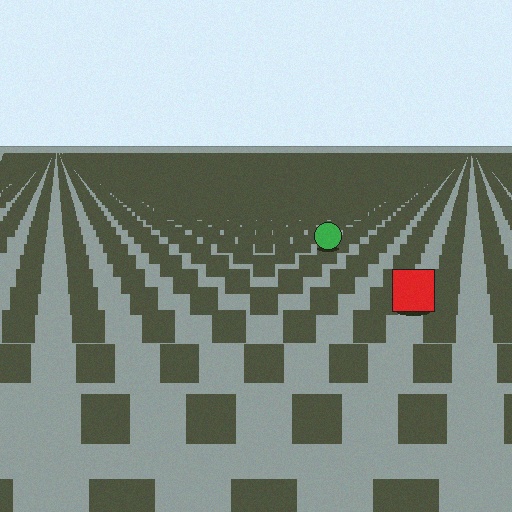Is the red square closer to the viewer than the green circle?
Yes. The red square is closer — you can tell from the texture gradient: the ground texture is coarser near it.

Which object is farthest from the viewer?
The green circle is farthest from the viewer. It appears smaller and the ground texture around it is denser.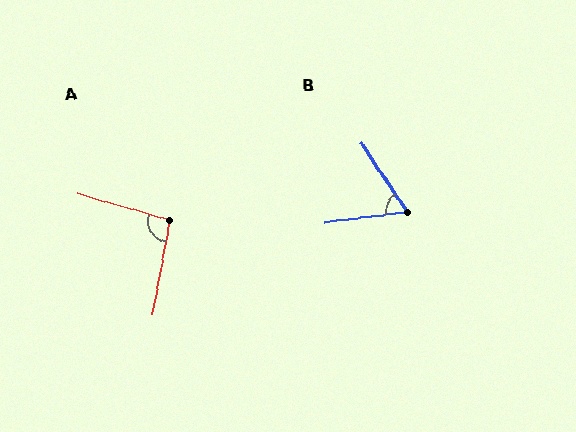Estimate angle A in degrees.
Approximately 96 degrees.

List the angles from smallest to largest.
B (64°), A (96°).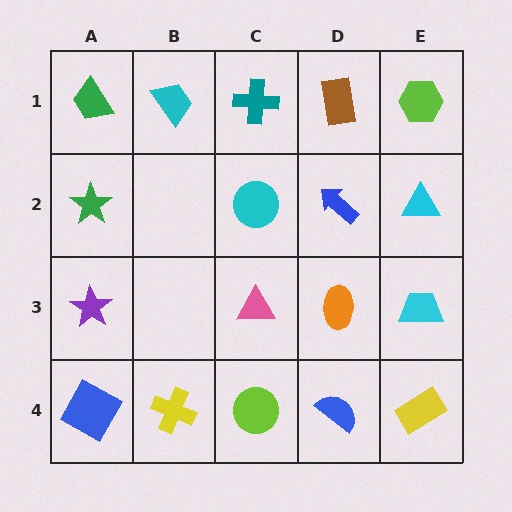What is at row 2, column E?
A cyan triangle.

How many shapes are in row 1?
5 shapes.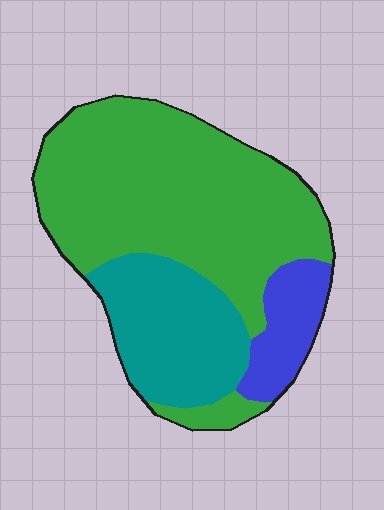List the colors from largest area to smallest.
From largest to smallest: green, teal, blue.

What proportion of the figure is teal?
Teal takes up about one quarter (1/4) of the figure.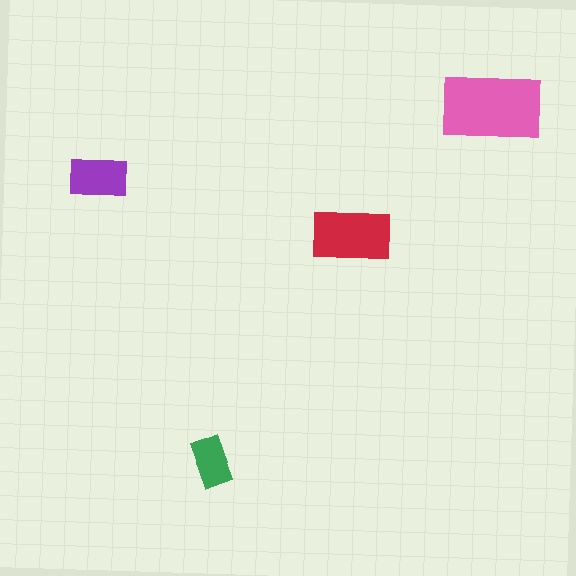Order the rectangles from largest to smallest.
the pink one, the red one, the purple one, the green one.